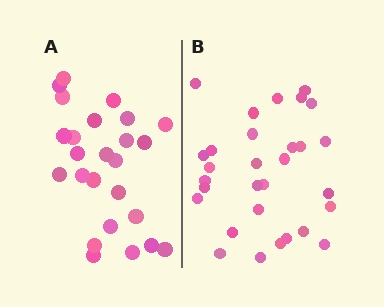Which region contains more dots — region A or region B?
Region B (the right region) has more dots.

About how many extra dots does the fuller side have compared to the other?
Region B has about 5 more dots than region A.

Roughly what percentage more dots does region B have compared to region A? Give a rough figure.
About 20% more.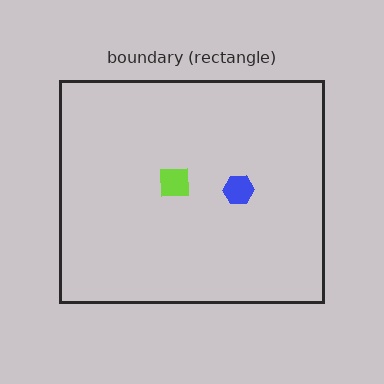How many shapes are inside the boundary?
2 inside, 0 outside.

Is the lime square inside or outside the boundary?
Inside.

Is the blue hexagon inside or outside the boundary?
Inside.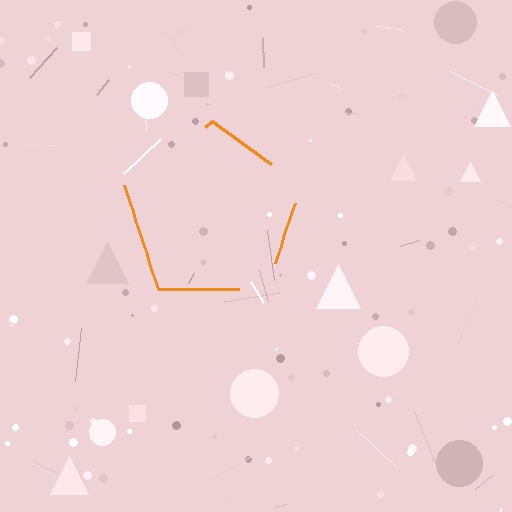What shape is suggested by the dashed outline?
The dashed outline suggests a pentagon.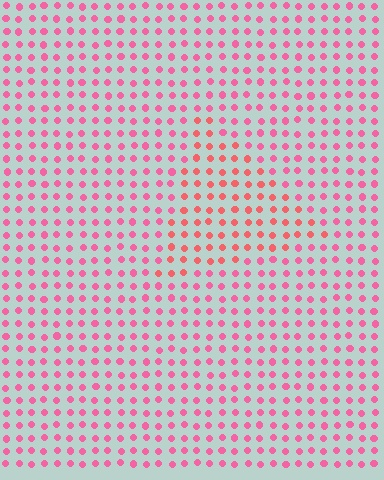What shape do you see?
I see a triangle.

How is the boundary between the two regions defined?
The boundary is defined purely by a slight shift in hue (about 24 degrees). Spacing, size, and orientation are identical on both sides.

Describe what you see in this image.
The image is filled with small pink elements in a uniform arrangement. A triangle-shaped region is visible where the elements are tinted to a slightly different hue, forming a subtle color boundary.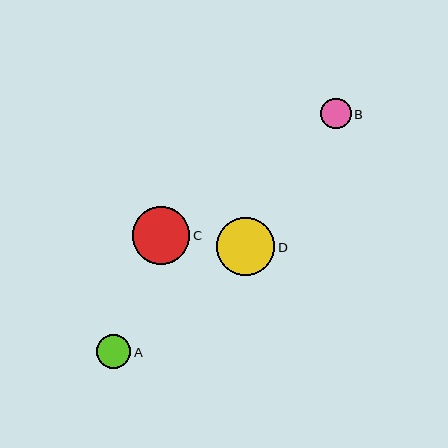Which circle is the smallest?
Circle B is the smallest with a size of approximately 31 pixels.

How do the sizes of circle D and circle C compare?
Circle D and circle C are approximately the same size.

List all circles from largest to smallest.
From largest to smallest: D, C, A, B.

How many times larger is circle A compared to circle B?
Circle A is approximately 1.1 times the size of circle B.